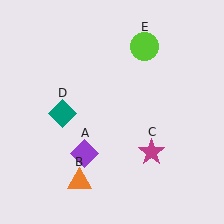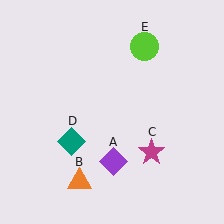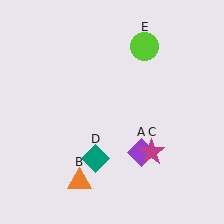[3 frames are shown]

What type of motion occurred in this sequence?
The purple diamond (object A), teal diamond (object D) rotated counterclockwise around the center of the scene.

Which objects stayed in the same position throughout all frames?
Orange triangle (object B) and magenta star (object C) and lime circle (object E) remained stationary.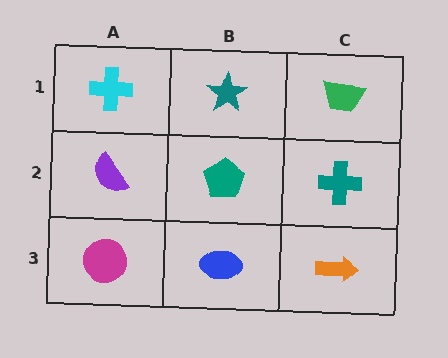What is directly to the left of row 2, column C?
A teal pentagon.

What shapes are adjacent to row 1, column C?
A teal cross (row 2, column C), a teal star (row 1, column B).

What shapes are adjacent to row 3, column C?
A teal cross (row 2, column C), a blue ellipse (row 3, column B).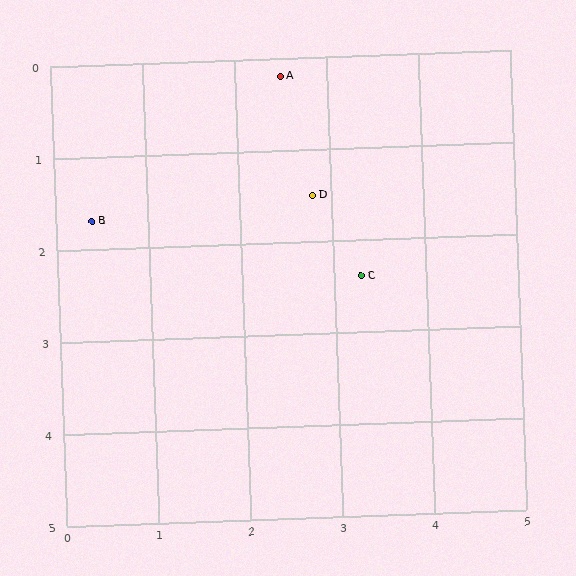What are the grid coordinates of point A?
Point A is at approximately (2.5, 0.2).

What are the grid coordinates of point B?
Point B is at approximately (0.4, 1.7).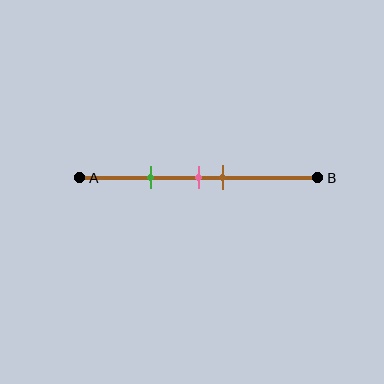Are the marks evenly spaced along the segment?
No, the marks are not evenly spaced.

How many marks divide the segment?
There are 3 marks dividing the segment.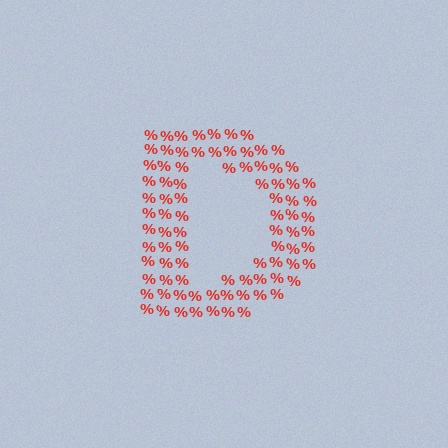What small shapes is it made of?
It is made of small percent signs.